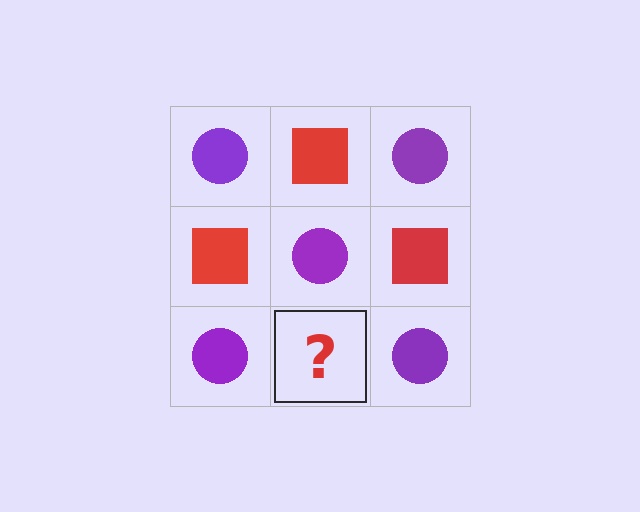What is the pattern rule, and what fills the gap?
The rule is that it alternates purple circle and red square in a checkerboard pattern. The gap should be filled with a red square.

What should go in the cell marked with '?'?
The missing cell should contain a red square.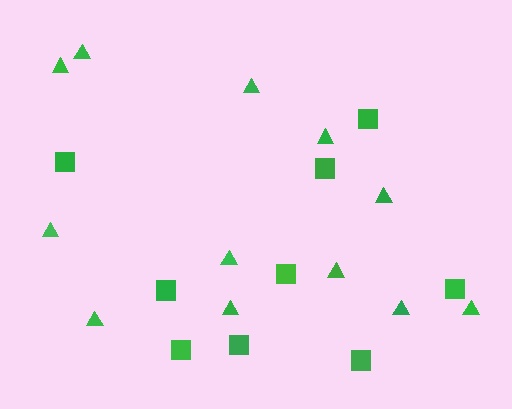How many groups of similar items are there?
There are 2 groups: one group of triangles (12) and one group of squares (9).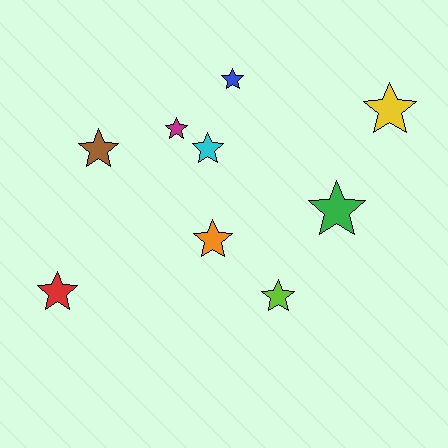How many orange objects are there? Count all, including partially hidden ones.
There is 1 orange object.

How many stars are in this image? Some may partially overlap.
There are 9 stars.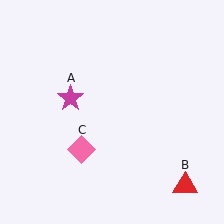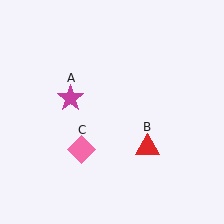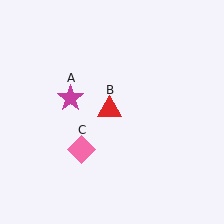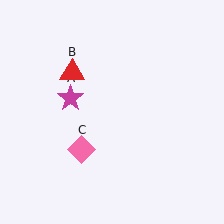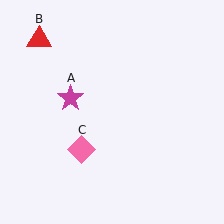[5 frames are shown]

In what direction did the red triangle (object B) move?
The red triangle (object B) moved up and to the left.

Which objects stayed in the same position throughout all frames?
Magenta star (object A) and pink diamond (object C) remained stationary.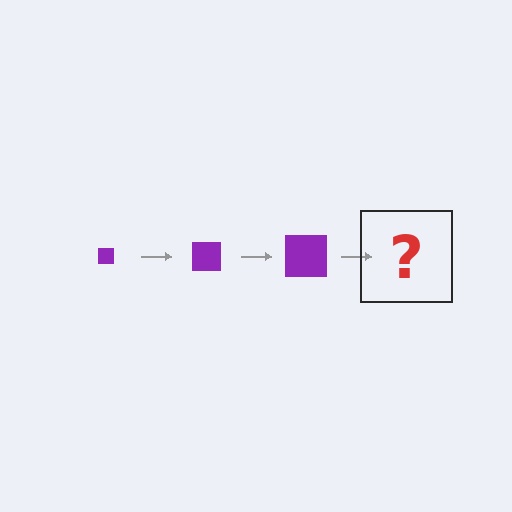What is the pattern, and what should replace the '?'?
The pattern is that the square gets progressively larger each step. The '?' should be a purple square, larger than the previous one.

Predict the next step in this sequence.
The next step is a purple square, larger than the previous one.